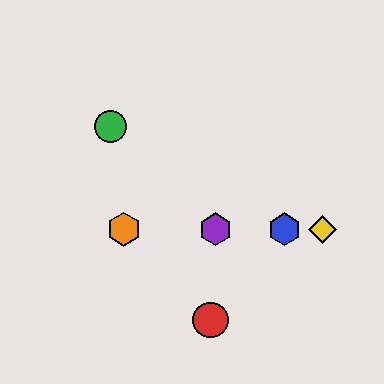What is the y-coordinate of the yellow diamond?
The yellow diamond is at y≈229.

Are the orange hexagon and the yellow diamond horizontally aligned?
Yes, both are at y≈229.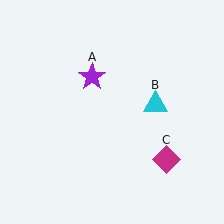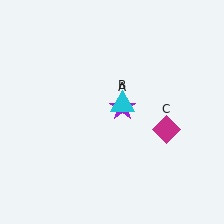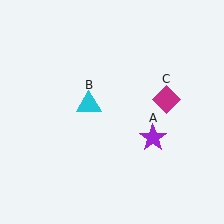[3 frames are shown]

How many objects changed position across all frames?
3 objects changed position: purple star (object A), cyan triangle (object B), magenta diamond (object C).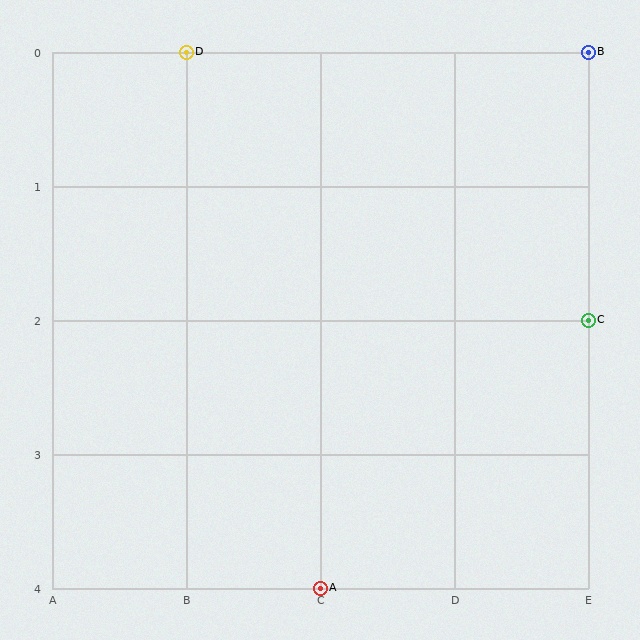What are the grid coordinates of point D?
Point D is at grid coordinates (B, 0).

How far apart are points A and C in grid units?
Points A and C are 2 columns and 2 rows apart (about 2.8 grid units diagonally).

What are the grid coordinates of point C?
Point C is at grid coordinates (E, 2).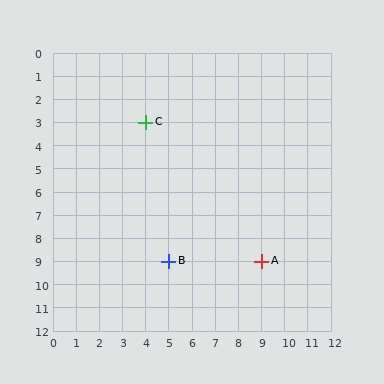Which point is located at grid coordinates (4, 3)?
Point C is at (4, 3).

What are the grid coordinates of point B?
Point B is at grid coordinates (5, 9).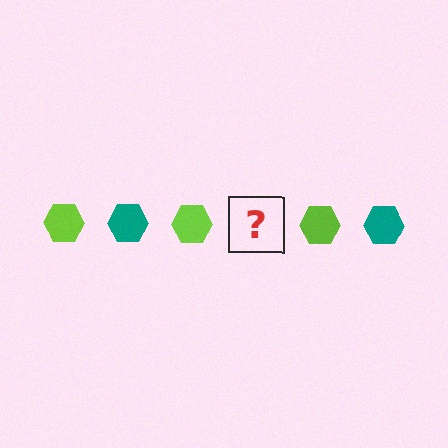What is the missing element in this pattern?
The missing element is a teal hexagon.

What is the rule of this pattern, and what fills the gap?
The rule is that the pattern cycles through lime, teal hexagons. The gap should be filled with a teal hexagon.